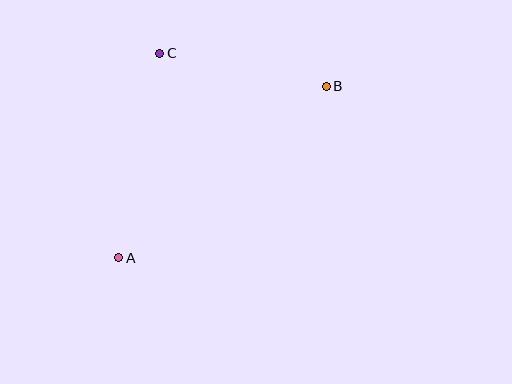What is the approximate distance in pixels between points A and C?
The distance between A and C is approximately 208 pixels.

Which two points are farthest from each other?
Points A and B are farthest from each other.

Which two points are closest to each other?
Points B and C are closest to each other.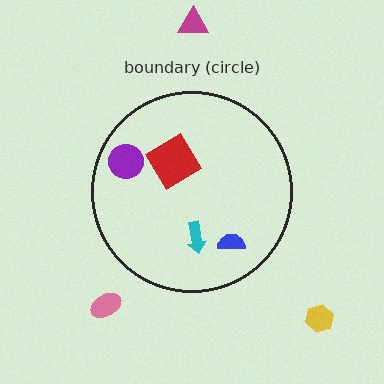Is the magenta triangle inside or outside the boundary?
Outside.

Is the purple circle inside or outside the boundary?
Inside.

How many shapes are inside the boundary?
4 inside, 3 outside.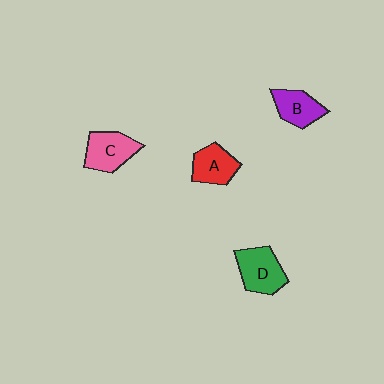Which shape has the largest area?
Shape D (green).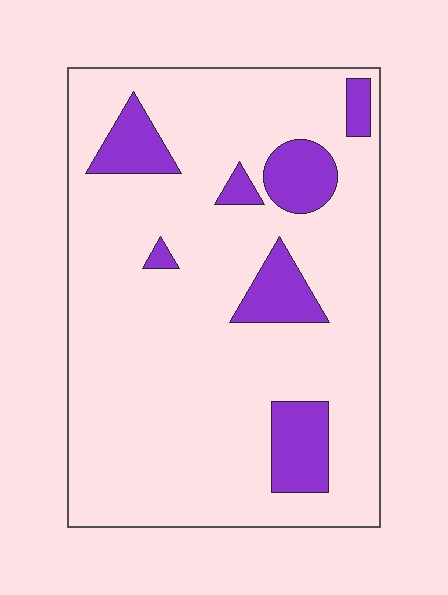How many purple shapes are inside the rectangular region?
7.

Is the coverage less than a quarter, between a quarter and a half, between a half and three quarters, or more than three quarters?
Less than a quarter.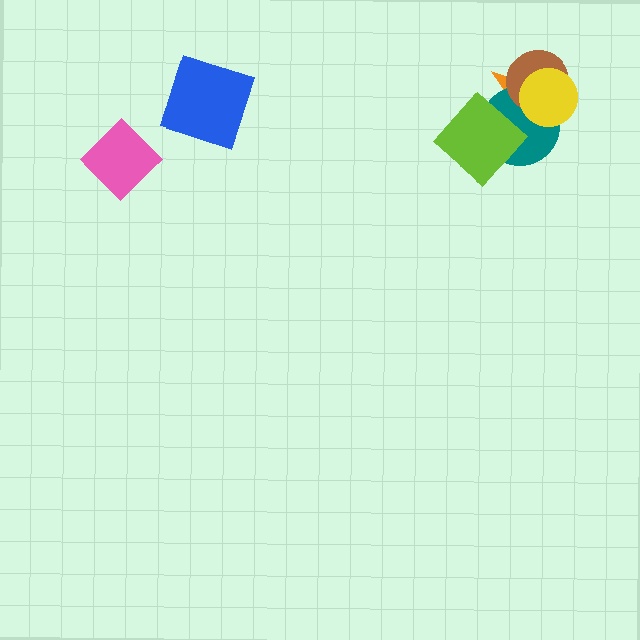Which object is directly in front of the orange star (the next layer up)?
The teal circle is directly in front of the orange star.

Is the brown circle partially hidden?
Yes, it is partially covered by another shape.